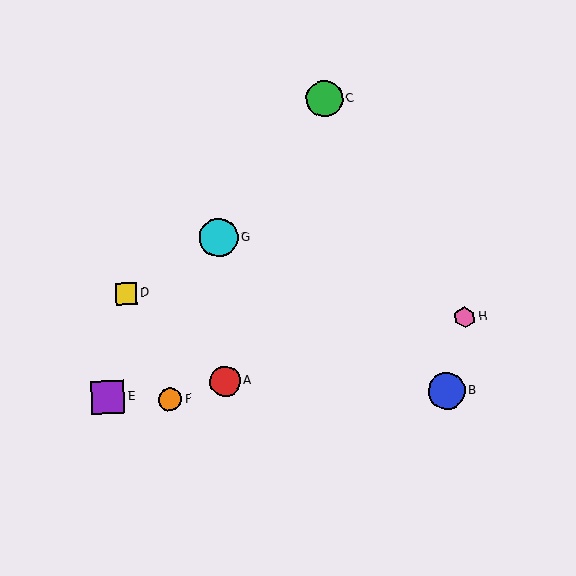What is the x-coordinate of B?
Object B is at x≈447.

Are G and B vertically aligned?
No, G is at x≈219 and B is at x≈447.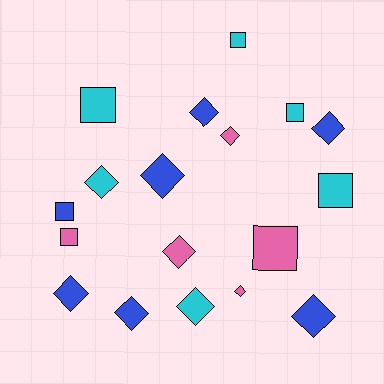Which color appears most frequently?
Blue, with 7 objects.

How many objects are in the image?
There are 18 objects.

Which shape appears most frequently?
Diamond, with 11 objects.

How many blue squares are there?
There is 1 blue square.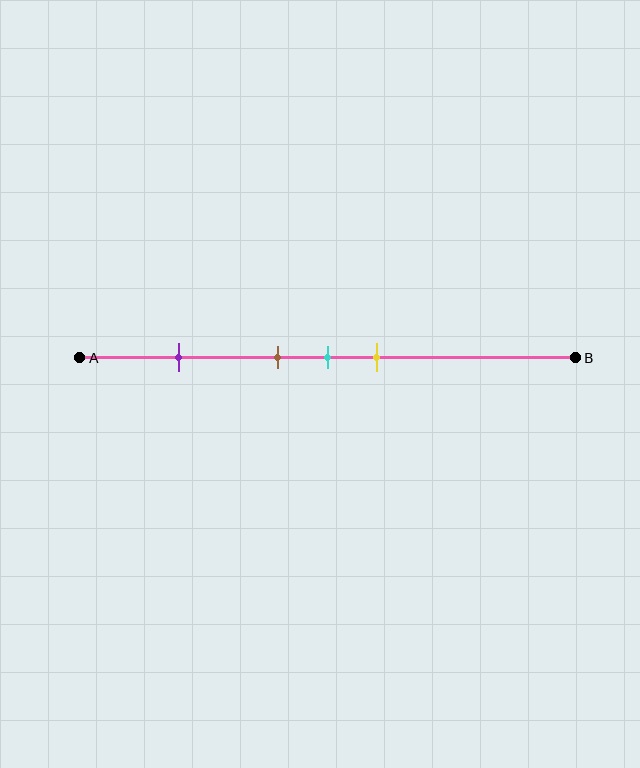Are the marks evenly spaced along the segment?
No, the marks are not evenly spaced.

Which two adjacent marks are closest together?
The brown and cyan marks are the closest adjacent pair.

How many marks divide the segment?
There are 4 marks dividing the segment.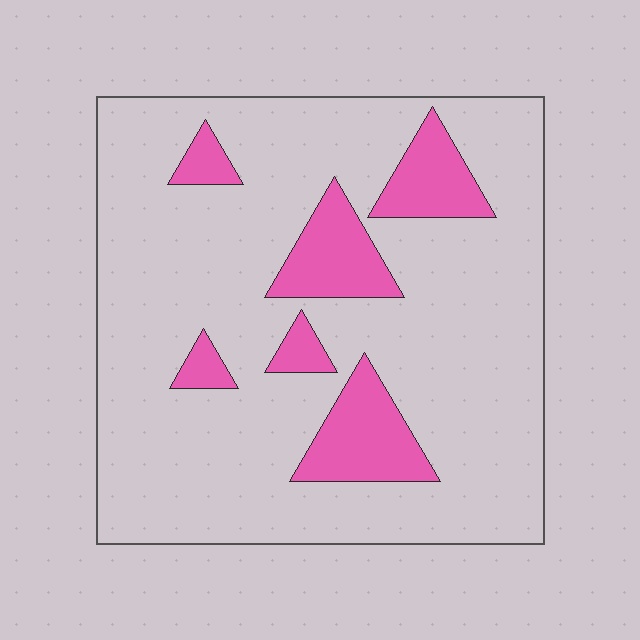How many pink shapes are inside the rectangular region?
6.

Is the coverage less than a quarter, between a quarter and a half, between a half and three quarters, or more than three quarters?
Less than a quarter.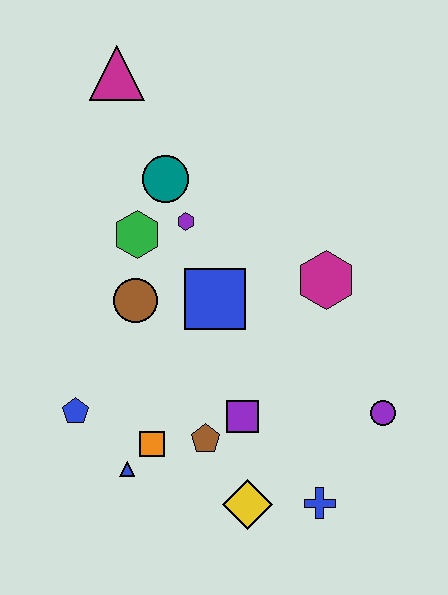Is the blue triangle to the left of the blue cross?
Yes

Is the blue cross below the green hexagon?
Yes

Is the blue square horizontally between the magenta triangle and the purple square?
Yes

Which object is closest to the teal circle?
The purple hexagon is closest to the teal circle.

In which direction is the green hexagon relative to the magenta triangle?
The green hexagon is below the magenta triangle.